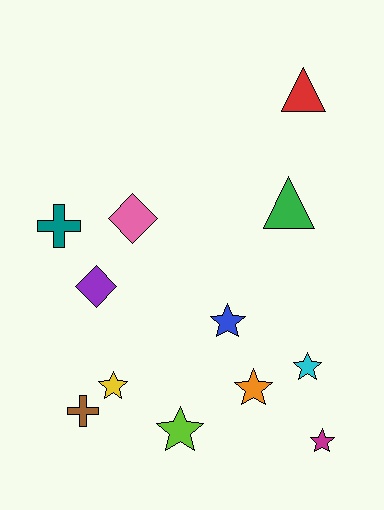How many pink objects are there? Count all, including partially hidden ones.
There is 1 pink object.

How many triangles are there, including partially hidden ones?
There are 2 triangles.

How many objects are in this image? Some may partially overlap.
There are 12 objects.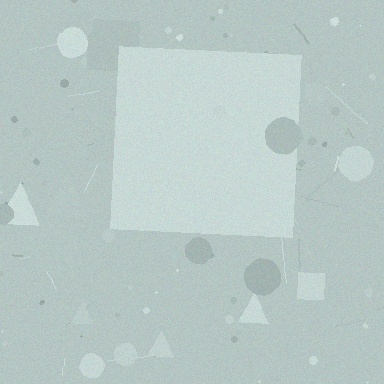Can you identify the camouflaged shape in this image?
The camouflaged shape is a square.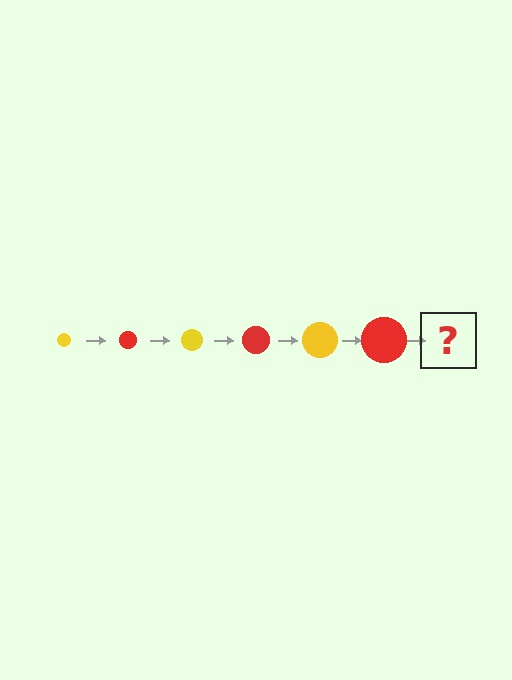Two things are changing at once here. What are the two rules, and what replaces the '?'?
The two rules are that the circle grows larger each step and the color cycles through yellow and red. The '?' should be a yellow circle, larger than the previous one.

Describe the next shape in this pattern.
It should be a yellow circle, larger than the previous one.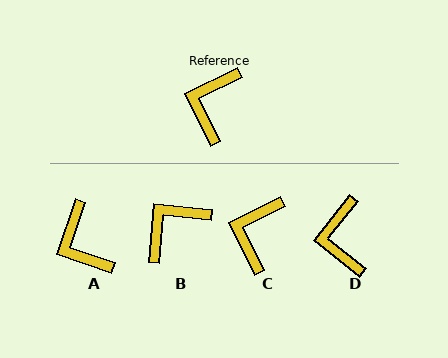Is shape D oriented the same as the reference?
No, it is off by about 25 degrees.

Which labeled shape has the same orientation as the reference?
C.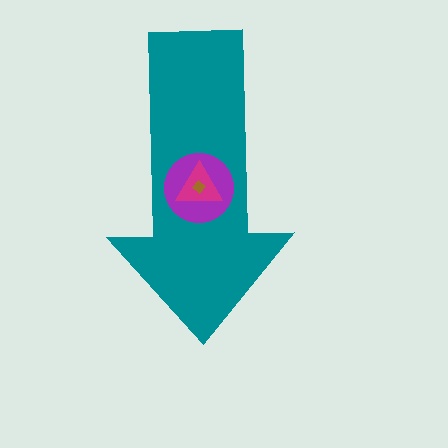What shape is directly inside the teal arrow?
The purple circle.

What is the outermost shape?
The teal arrow.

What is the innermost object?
The brown diamond.